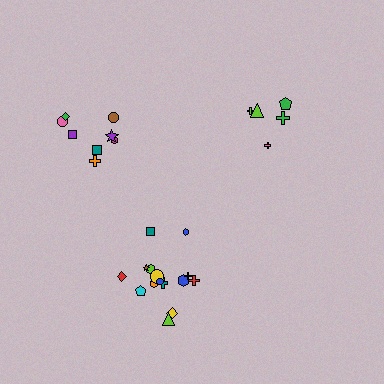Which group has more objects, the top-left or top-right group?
The top-left group.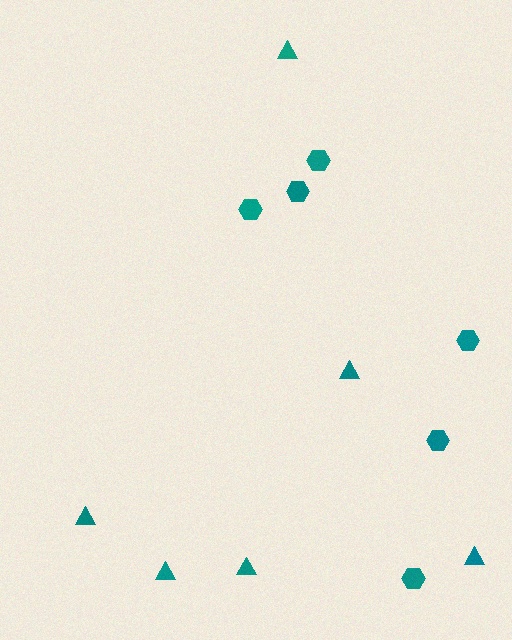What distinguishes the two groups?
There are 2 groups: one group of hexagons (6) and one group of triangles (6).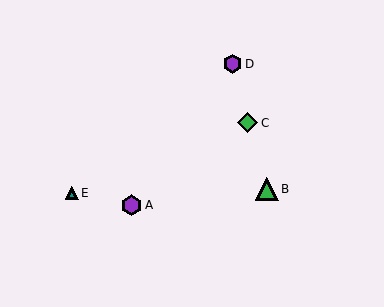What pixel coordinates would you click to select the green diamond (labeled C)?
Click at (248, 123) to select the green diamond C.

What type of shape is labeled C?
Shape C is a green diamond.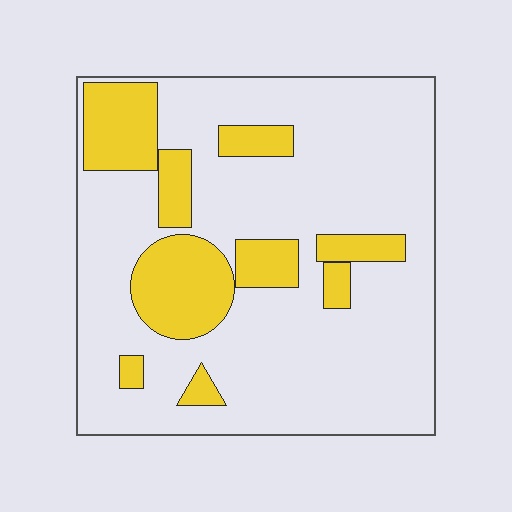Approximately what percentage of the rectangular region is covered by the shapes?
Approximately 25%.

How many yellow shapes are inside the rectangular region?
9.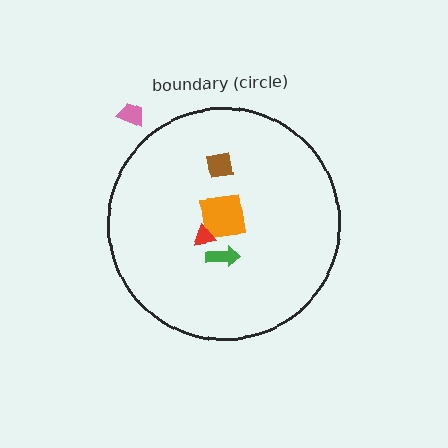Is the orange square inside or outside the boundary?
Inside.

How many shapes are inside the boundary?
4 inside, 1 outside.